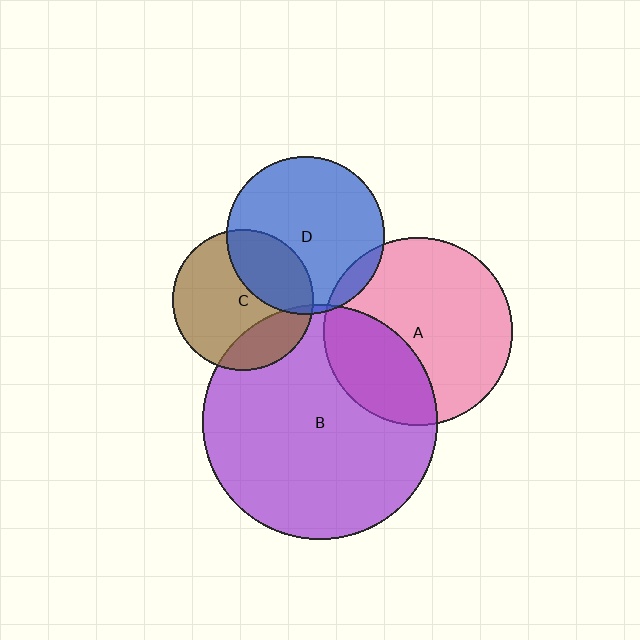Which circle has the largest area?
Circle B (purple).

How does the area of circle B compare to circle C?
Approximately 2.8 times.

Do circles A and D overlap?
Yes.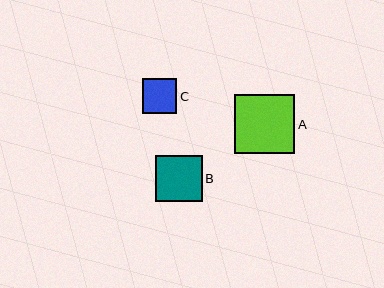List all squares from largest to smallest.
From largest to smallest: A, B, C.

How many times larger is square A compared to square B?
Square A is approximately 1.3 times the size of square B.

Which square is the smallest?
Square C is the smallest with a size of approximately 35 pixels.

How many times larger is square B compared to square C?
Square B is approximately 1.3 times the size of square C.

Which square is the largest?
Square A is the largest with a size of approximately 60 pixels.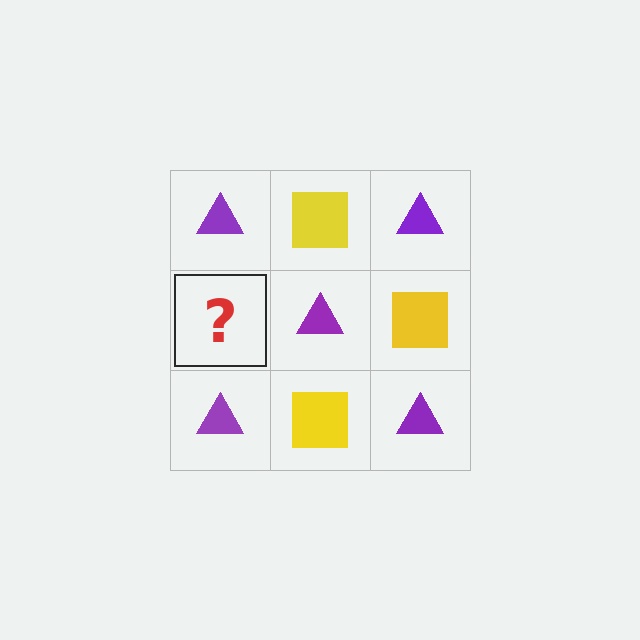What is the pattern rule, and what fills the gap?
The rule is that it alternates purple triangle and yellow square in a checkerboard pattern. The gap should be filled with a yellow square.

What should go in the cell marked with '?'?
The missing cell should contain a yellow square.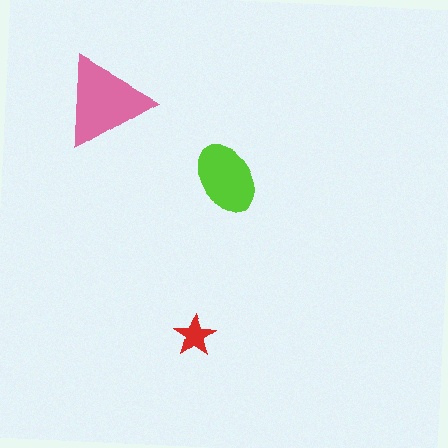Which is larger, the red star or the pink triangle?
The pink triangle.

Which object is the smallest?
The red star.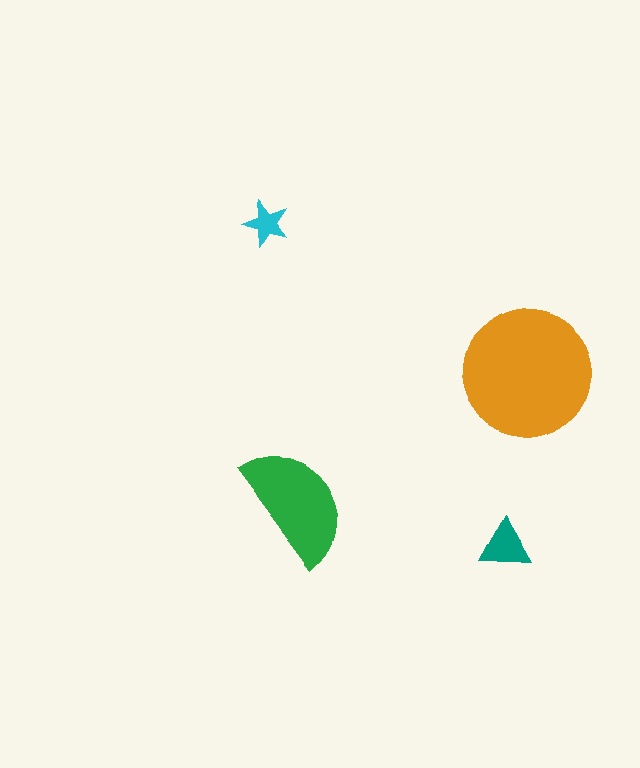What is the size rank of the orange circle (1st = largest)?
1st.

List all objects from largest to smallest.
The orange circle, the green semicircle, the teal triangle, the cyan star.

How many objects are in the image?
There are 4 objects in the image.